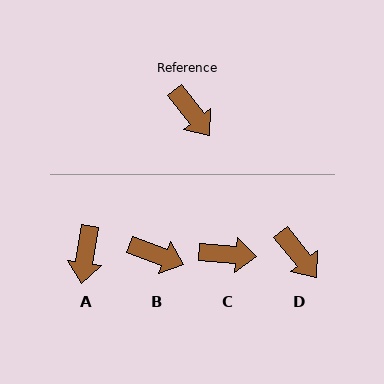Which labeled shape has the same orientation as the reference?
D.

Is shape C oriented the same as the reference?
No, it is off by about 47 degrees.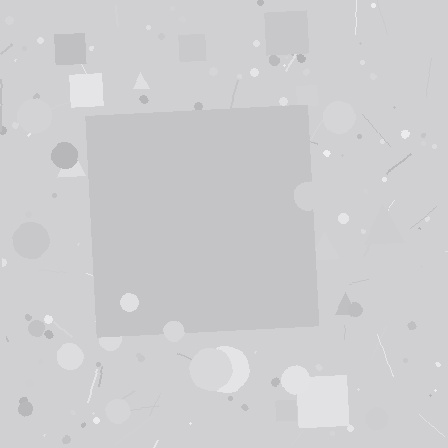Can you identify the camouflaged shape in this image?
The camouflaged shape is a square.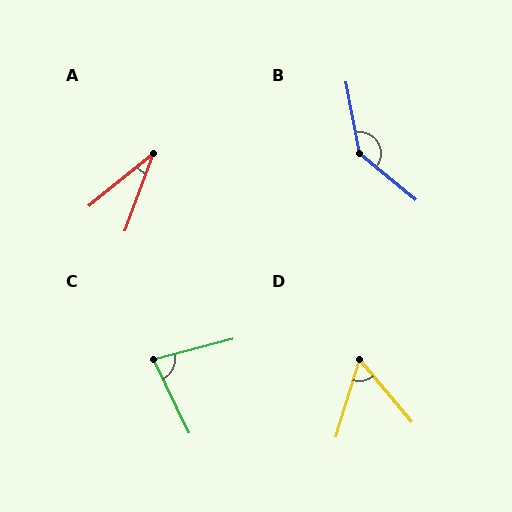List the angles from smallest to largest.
A (31°), D (57°), C (78°), B (140°).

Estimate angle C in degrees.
Approximately 78 degrees.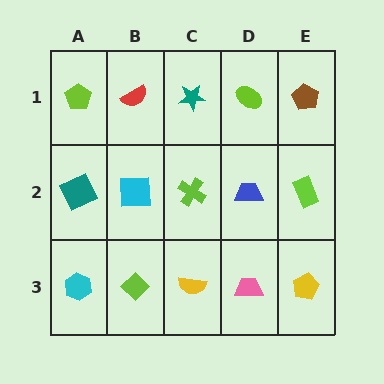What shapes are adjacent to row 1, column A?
A teal square (row 2, column A), a red semicircle (row 1, column B).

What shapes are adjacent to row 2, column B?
A red semicircle (row 1, column B), a lime diamond (row 3, column B), a teal square (row 2, column A), a lime cross (row 2, column C).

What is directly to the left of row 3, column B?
A cyan hexagon.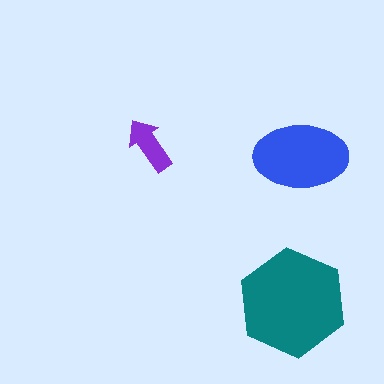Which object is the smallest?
The purple arrow.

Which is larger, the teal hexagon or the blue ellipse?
The teal hexagon.